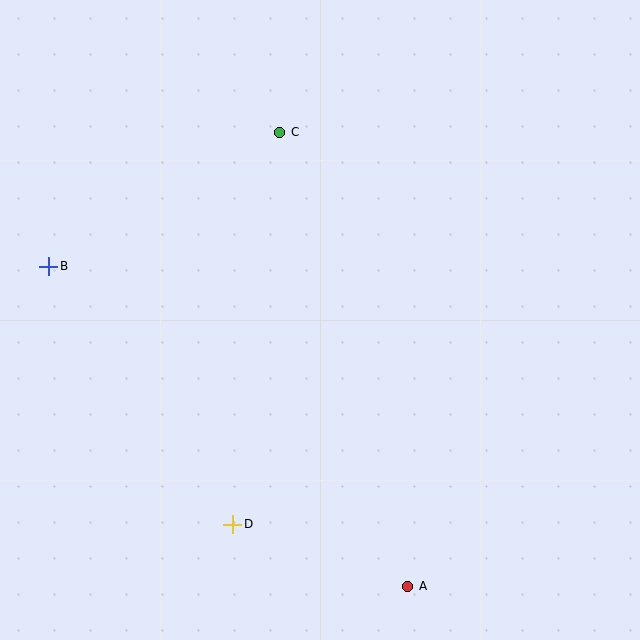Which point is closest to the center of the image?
Point C at (280, 132) is closest to the center.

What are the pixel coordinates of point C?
Point C is at (280, 132).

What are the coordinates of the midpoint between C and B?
The midpoint between C and B is at (164, 199).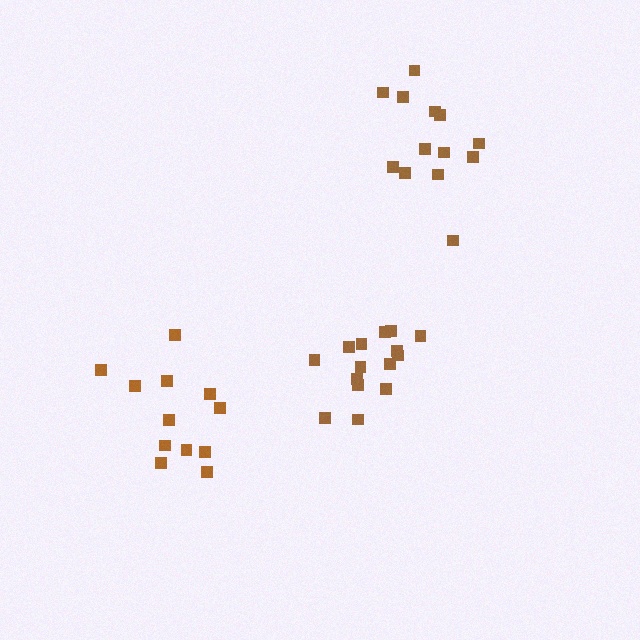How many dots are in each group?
Group 1: 13 dots, Group 2: 15 dots, Group 3: 12 dots (40 total).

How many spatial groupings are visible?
There are 3 spatial groupings.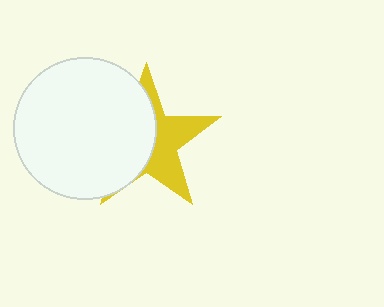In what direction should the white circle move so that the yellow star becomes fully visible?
The white circle should move left. That is the shortest direction to clear the overlap and leave the yellow star fully visible.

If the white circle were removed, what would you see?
You would see the complete yellow star.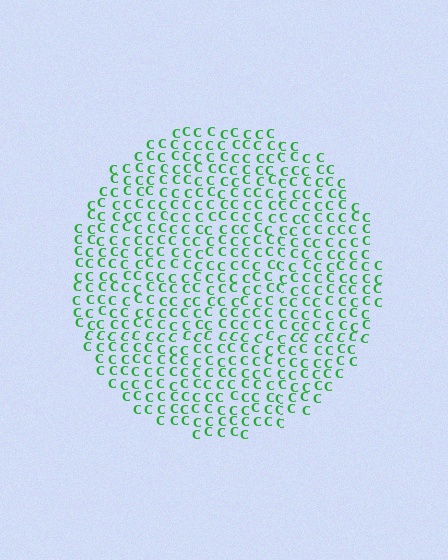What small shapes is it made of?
It is made of small letter C's.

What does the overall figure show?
The overall figure shows a circle.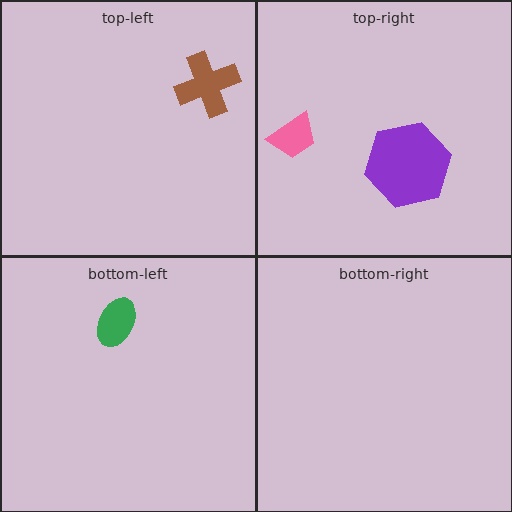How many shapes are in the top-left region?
1.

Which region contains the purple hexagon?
The top-right region.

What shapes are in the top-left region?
The brown cross.